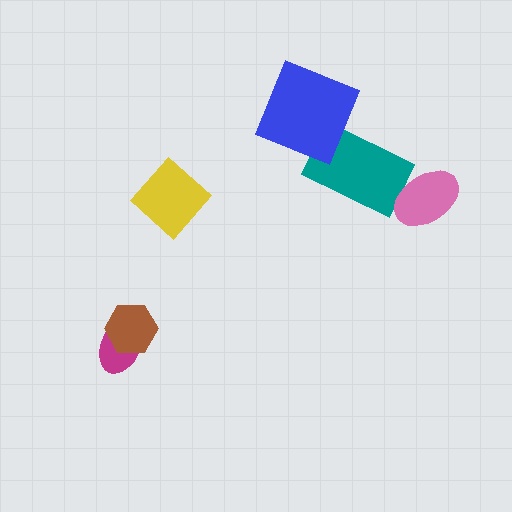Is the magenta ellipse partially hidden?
Yes, it is partially covered by another shape.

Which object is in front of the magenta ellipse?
The brown hexagon is in front of the magenta ellipse.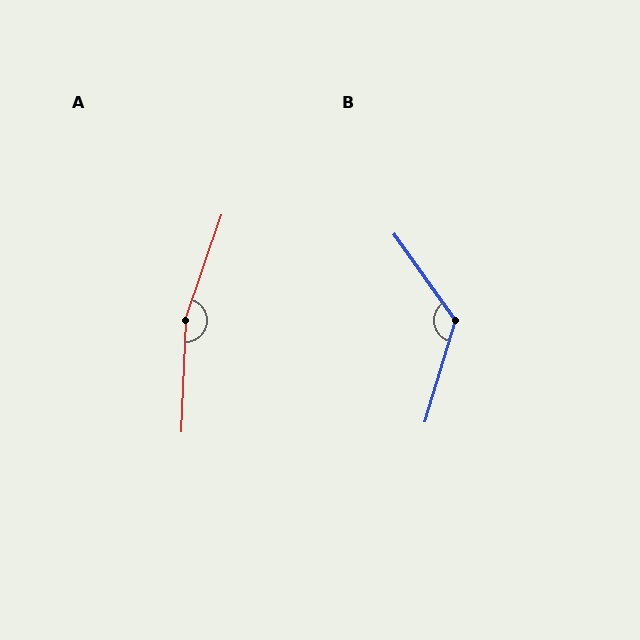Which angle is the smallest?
B, at approximately 128 degrees.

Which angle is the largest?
A, at approximately 163 degrees.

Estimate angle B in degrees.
Approximately 128 degrees.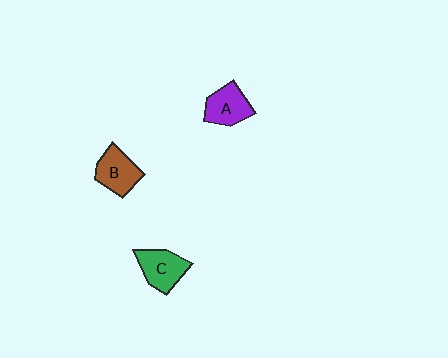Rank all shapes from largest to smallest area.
From largest to smallest: C (green), B (brown), A (purple).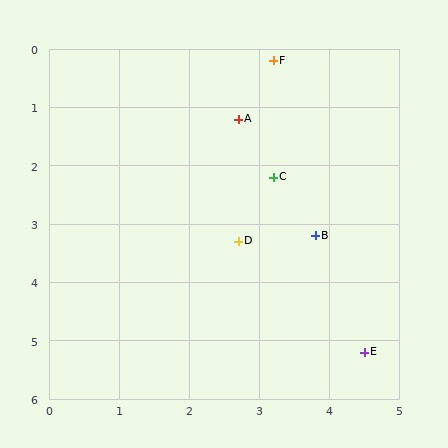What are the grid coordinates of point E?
Point E is at approximately (4.5, 5.2).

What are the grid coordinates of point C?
Point C is at approximately (3.2, 2.2).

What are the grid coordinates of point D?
Point D is at approximately (2.7, 3.3).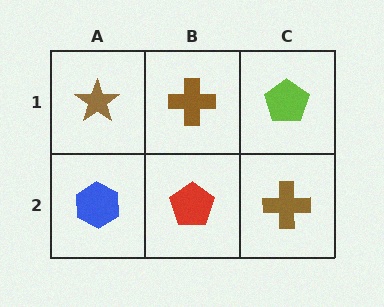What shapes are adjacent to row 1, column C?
A brown cross (row 2, column C), a brown cross (row 1, column B).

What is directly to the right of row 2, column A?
A red pentagon.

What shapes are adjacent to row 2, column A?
A brown star (row 1, column A), a red pentagon (row 2, column B).